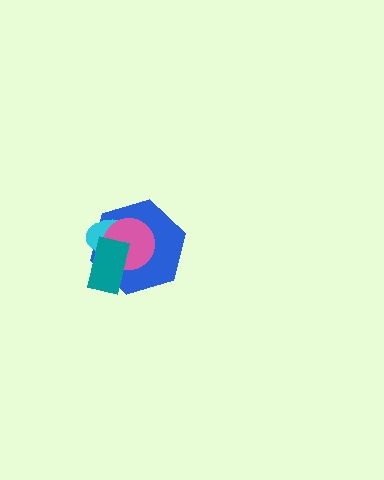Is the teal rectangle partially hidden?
No, no other shape covers it.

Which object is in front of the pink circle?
The teal rectangle is in front of the pink circle.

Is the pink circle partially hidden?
Yes, it is partially covered by another shape.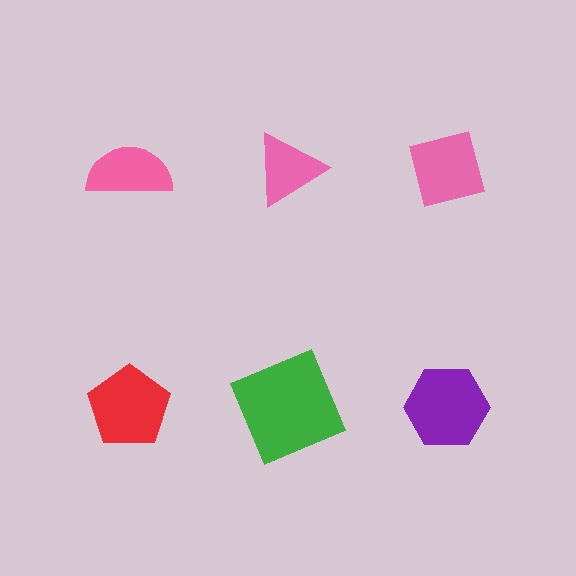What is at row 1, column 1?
A pink semicircle.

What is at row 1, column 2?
A pink triangle.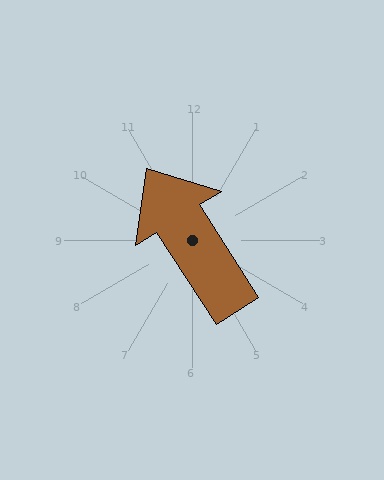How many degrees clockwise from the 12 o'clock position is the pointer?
Approximately 327 degrees.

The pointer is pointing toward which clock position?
Roughly 11 o'clock.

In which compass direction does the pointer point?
Northwest.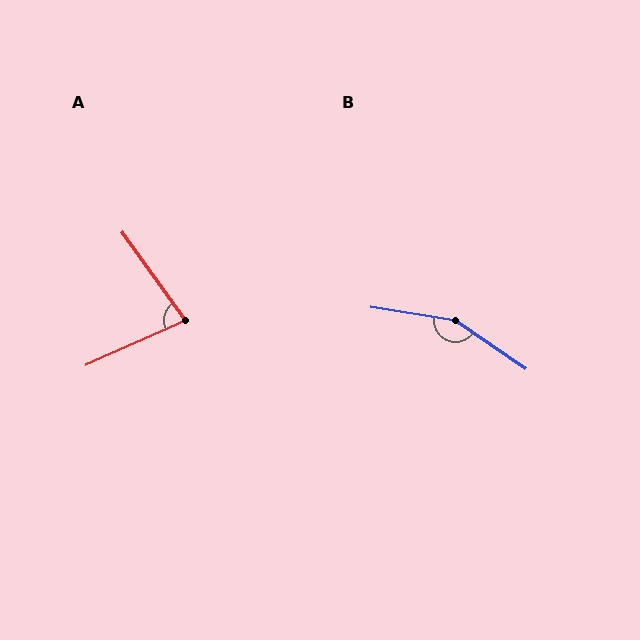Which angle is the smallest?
A, at approximately 78 degrees.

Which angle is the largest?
B, at approximately 155 degrees.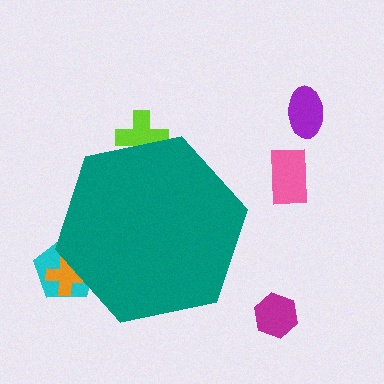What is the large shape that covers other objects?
A teal hexagon.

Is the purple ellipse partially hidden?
No, the purple ellipse is fully visible.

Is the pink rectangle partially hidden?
No, the pink rectangle is fully visible.